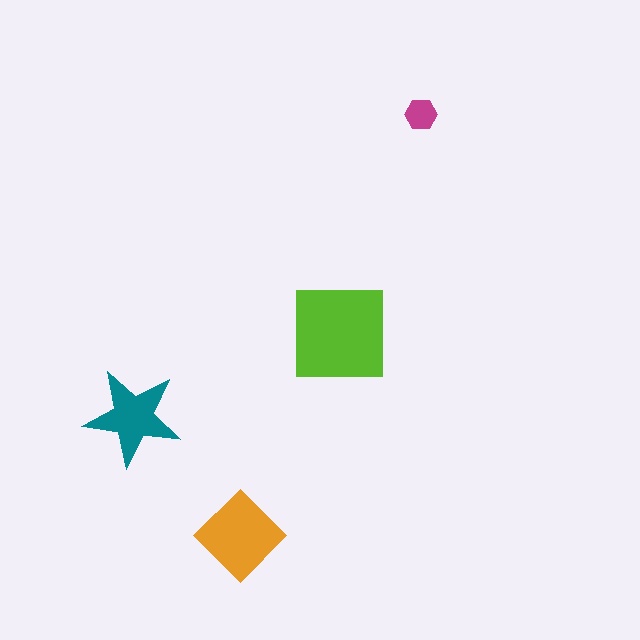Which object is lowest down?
The orange diamond is bottommost.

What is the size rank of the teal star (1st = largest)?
3rd.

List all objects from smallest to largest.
The magenta hexagon, the teal star, the orange diamond, the lime square.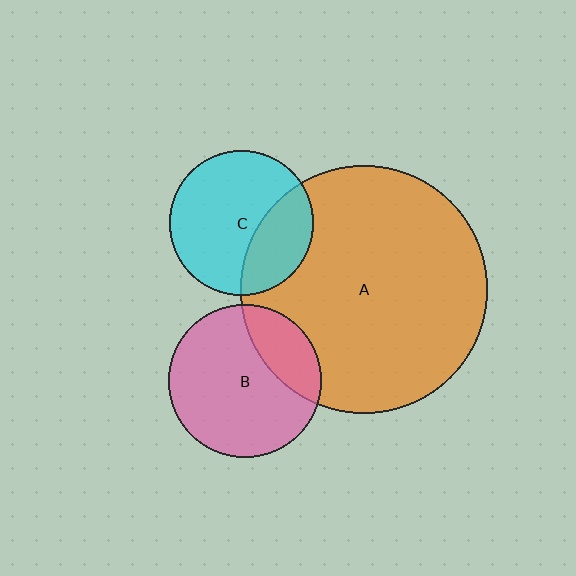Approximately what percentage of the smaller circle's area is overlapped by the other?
Approximately 25%.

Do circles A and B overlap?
Yes.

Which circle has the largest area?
Circle A (orange).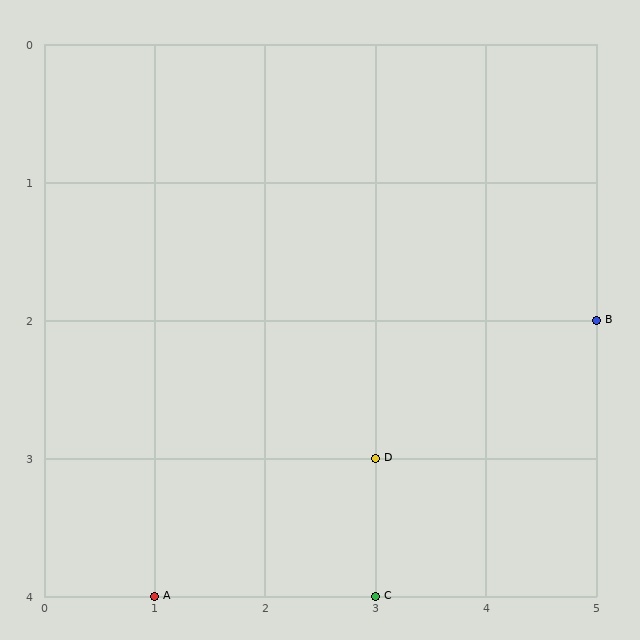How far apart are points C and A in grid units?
Points C and A are 2 columns apart.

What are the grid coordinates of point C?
Point C is at grid coordinates (3, 4).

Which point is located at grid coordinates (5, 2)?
Point B is at (5, 2).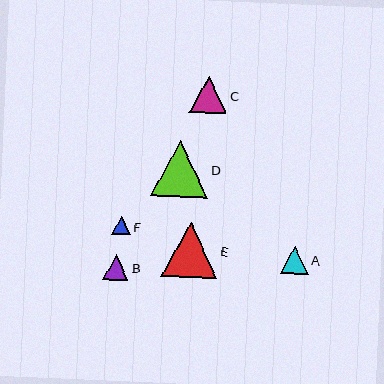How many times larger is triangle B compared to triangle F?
Triangle B is approximately 1.4 times the size of triangle F.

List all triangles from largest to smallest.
From largest to smallest: D, E, C, A, B, F.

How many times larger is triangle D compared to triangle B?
Triangle D is approximately 2.2 times the size of triangle B.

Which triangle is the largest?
Triangle D is the largest with a size of approximately 57 pixels.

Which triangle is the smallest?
Triangle F is the smallest with a size of approximately 19 pixels.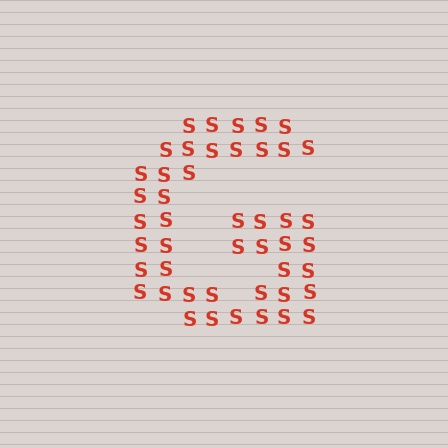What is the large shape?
The large shape is the letter G.